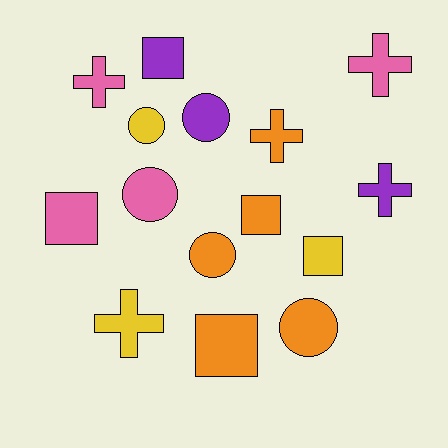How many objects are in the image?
There are 15 objects.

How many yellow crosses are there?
There is 1 yellow cross.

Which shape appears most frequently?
Cross, with 5 objects.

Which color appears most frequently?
Orange, with 5 objects.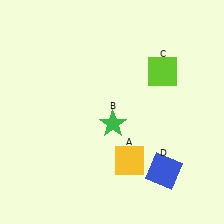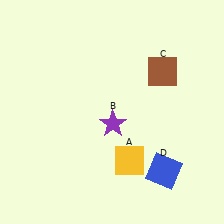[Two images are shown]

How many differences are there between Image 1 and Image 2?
There are 2 differences between the two images.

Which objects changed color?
B changed from green to purple. C changed from lime to brown.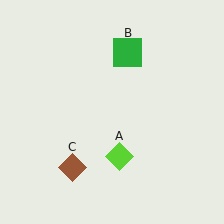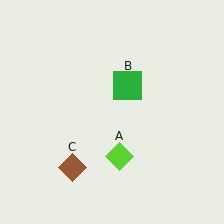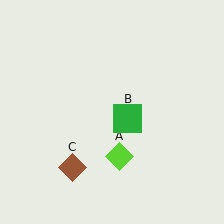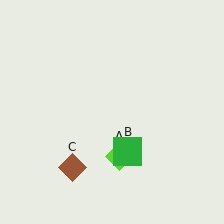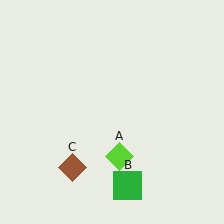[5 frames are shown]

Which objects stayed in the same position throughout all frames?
Lime diamond (object A) and brown diamond (object C) remained stationary.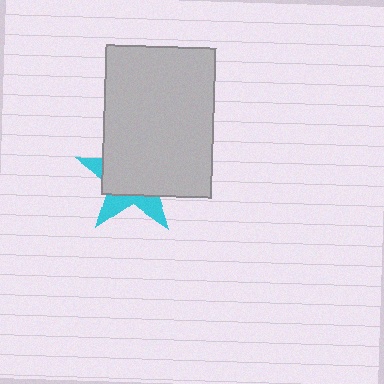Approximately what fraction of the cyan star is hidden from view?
Roughly 67% of the cyan star is hidden behind the light gray rectangle.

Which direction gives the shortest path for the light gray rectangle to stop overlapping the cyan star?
Moving toward the upper-right gives the shortest separation.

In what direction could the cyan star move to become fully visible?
The cyan star could move toward the lower-left. That would shift it out from behind the light gray rectangle entirely.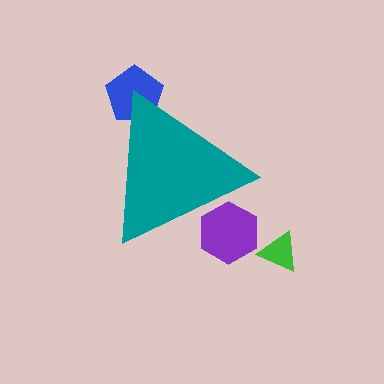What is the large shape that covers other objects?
A teal triangle.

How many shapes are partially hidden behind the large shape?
2 shapes are partially hidden.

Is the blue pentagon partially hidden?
Yes, the blue pentagon is partially hidden behind the teal triangle.